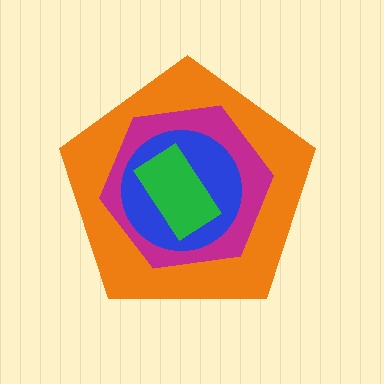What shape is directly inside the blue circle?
The green rectangle.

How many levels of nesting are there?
4.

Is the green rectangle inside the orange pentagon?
Yes.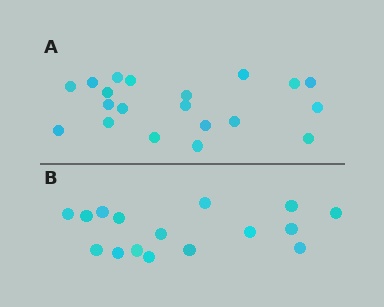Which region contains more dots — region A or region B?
Region A (the top region) has more dots.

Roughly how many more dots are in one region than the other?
Region A has about 4 more dots than region B.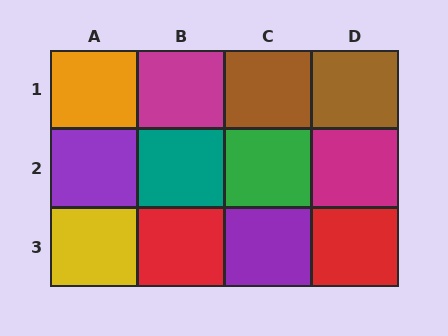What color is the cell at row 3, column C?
Purple.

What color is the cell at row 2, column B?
Teal.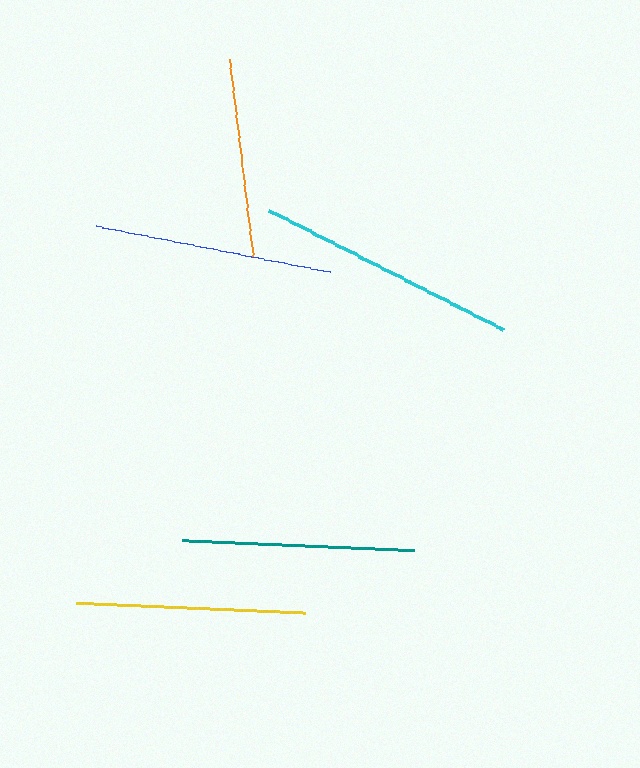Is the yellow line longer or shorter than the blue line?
The blue line is longer than the yellow line.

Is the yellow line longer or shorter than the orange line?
The yellow line is longer than the orange line.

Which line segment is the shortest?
The orange line is the shortest at approximately 198 pixels.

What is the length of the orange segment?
The orange segment is approximately 198 pixels long.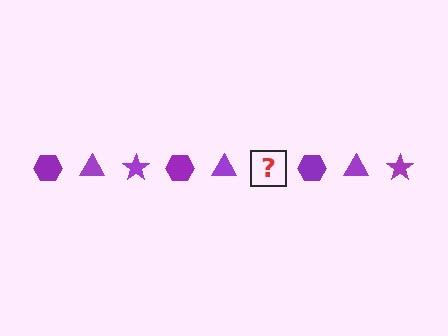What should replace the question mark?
The question mark should be replaced with a purple star.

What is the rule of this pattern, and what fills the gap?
The rule is that the pattern cycles through hexagon, triangle, star shapes in purple. The gap should be filled with a purple star.